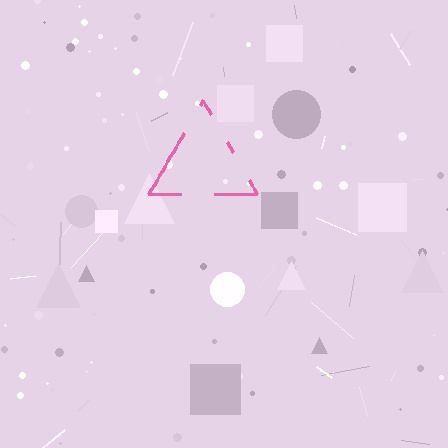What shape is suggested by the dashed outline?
The dashed outline suggests a triangle.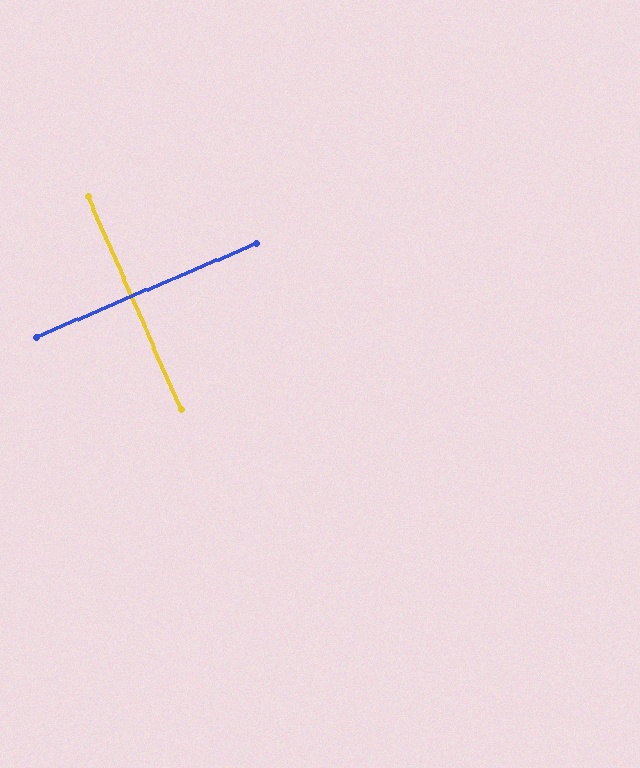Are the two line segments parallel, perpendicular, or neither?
Perpendicular — they meet at approximately 90°.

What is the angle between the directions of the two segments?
Approximately 90 degrees.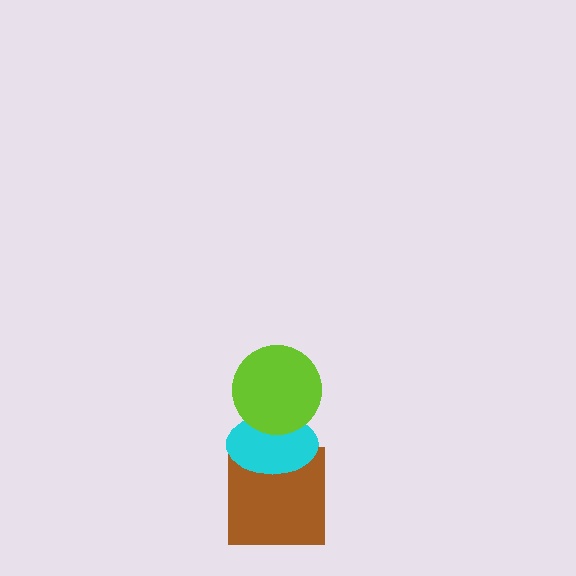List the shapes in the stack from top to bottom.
From top to bottom: the lime circle, the cyan ellipse, the brown square.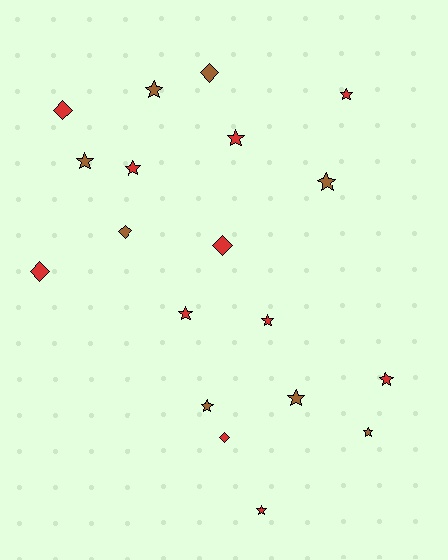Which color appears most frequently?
Red, with 11 objects.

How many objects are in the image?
There are 19 objects.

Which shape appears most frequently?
Star, with 13 objects.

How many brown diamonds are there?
There are 2 brown diamonds.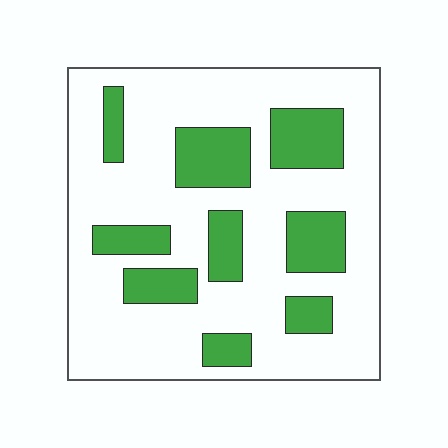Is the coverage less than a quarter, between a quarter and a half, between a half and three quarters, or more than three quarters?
Between a quarter and a half.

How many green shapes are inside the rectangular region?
9.